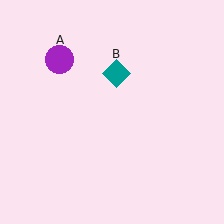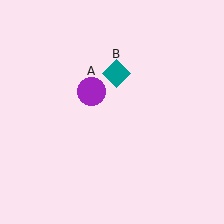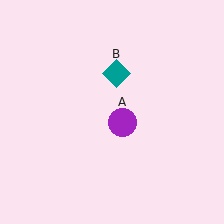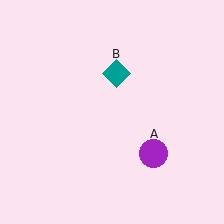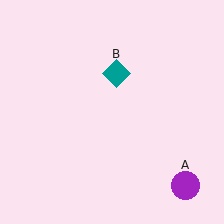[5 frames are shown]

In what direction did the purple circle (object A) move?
The purple circle (object A) moved down and to the right.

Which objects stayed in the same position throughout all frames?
Teal diamond (object B) remained stationary.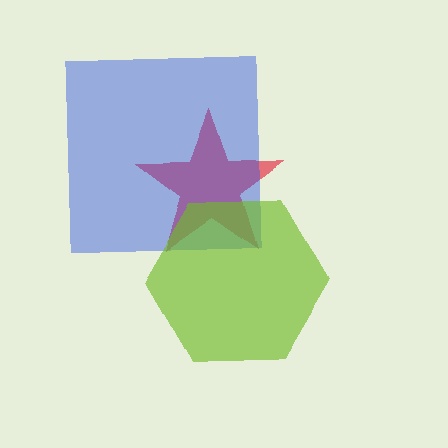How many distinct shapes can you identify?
There are 3 distinct shapes: a red star, a blue square, a lime hexagon.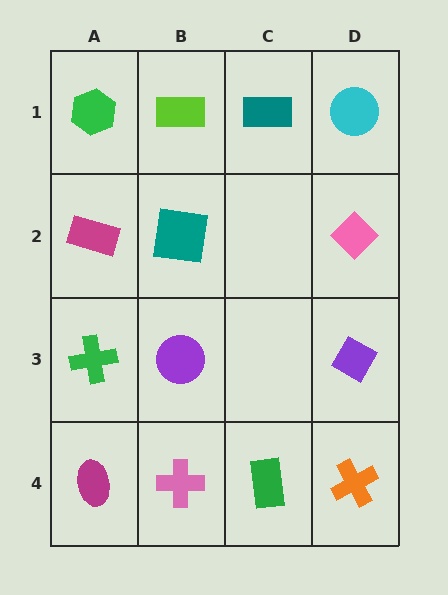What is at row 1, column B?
A lime rectangle.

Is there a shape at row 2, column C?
No, that cell is empty.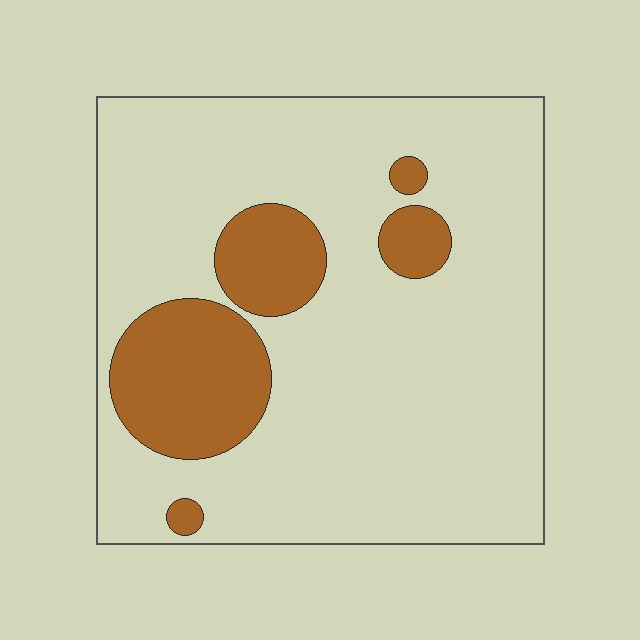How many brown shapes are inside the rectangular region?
5.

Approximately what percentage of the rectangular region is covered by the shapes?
Approximately 20%.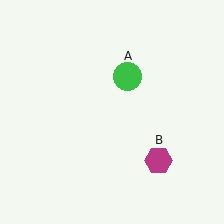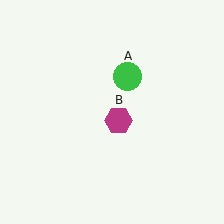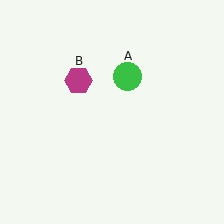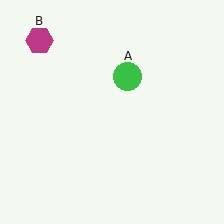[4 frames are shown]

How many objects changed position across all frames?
1 object changed position: magenta hexagon (object B).